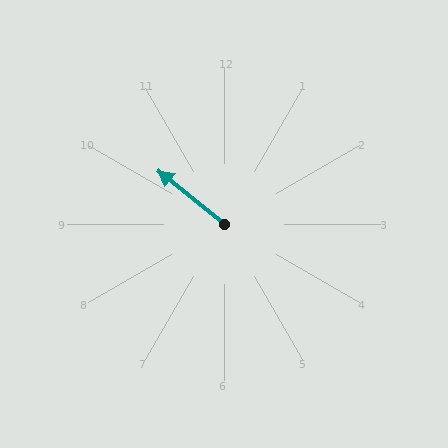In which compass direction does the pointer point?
Northwest.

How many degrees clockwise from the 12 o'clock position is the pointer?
Approximately 309 degrees.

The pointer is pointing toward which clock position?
Roughly 10 o'clock.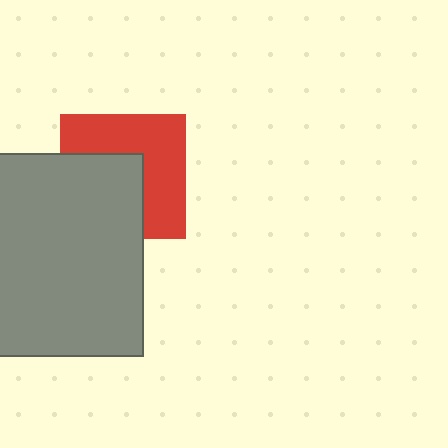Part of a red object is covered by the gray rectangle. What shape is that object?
It is a square.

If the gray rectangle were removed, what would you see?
You would see the complete red square.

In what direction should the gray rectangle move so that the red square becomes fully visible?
The gray rectangle should move toward the lower-left. That is the shortest direction to clear the overlap and leave the red square fully visible.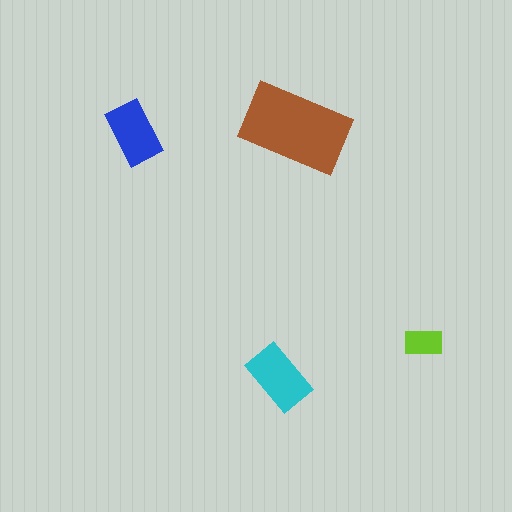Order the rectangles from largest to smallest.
the brown one, the cyan one, the blue one, the lime one.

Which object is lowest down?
The cyan rectangle is bottommost.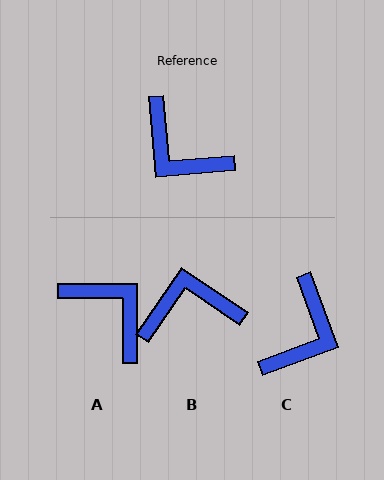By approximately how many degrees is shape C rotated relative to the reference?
Approximately 106 degrees counter-clockwise.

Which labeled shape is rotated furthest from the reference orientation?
A, about 175 degrees away.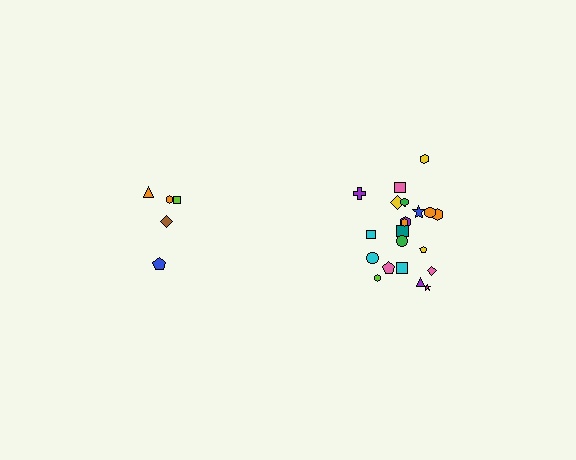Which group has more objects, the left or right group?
The right group.